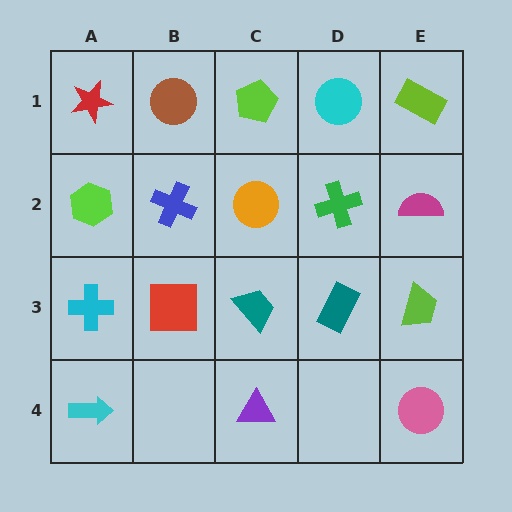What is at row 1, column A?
A red star.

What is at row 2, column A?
A lime hexagon.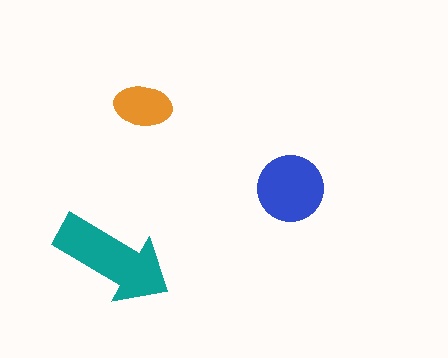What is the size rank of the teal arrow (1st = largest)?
1st.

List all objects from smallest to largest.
The orange ellipse, the blue circle, the teal arrow.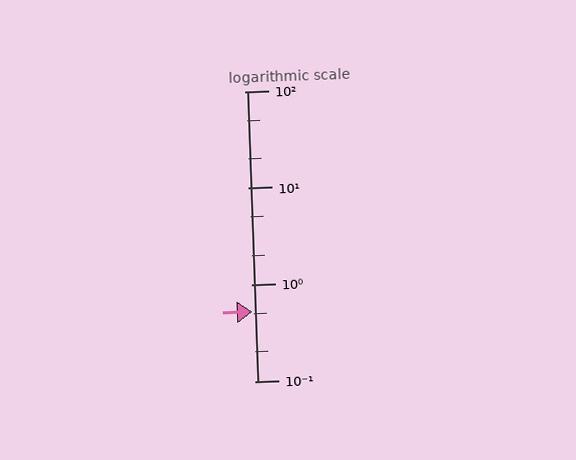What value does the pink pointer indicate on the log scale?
The pointer indicates approximately 0.52.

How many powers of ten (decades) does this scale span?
The scale spans 3 decades, from 0.1 to 100.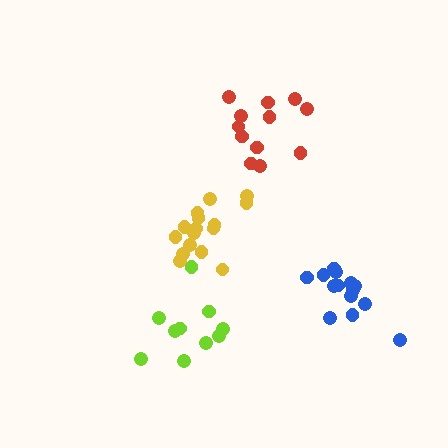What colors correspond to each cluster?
The clusters are colored: lime, yellow, blue, red.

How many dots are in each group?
Group 1: 10 dots, Group 2: 16 dots, Group 3: 14 dots, Group 4: 12 dots (52 total).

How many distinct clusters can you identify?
There are 4 distinct clusters.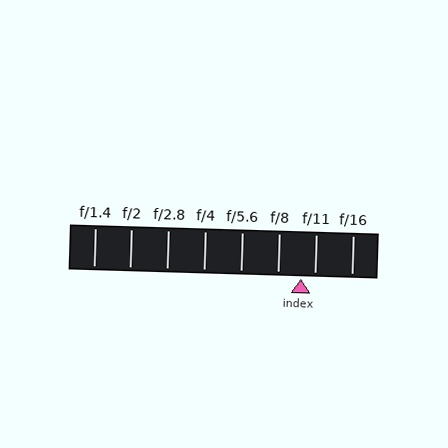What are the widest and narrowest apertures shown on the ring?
The widest aperture shown is f/1.4 and the narrowest is f/16.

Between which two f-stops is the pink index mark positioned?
The index mark is between f/8 and f/11.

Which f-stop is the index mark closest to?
The index mark is closest to f/11.